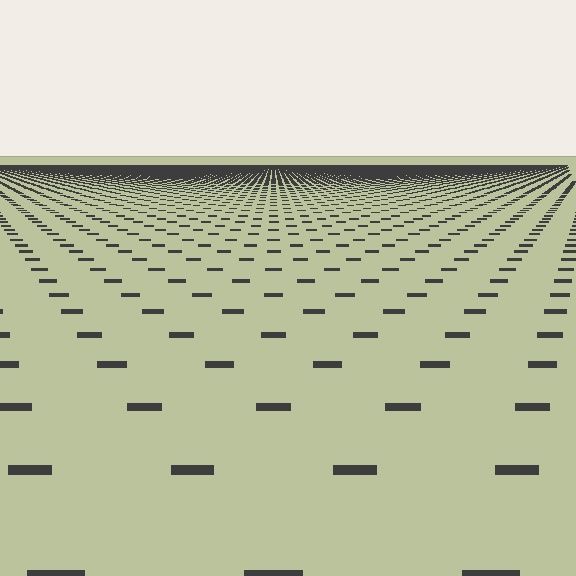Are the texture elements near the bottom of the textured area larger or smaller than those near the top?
Larger. Near the bottom, elements are closer to the viewer and appear at a bigger on-screen size.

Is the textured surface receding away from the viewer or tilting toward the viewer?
The surface is receding away from the viewer. Texture elements get smaller and denser toward the top.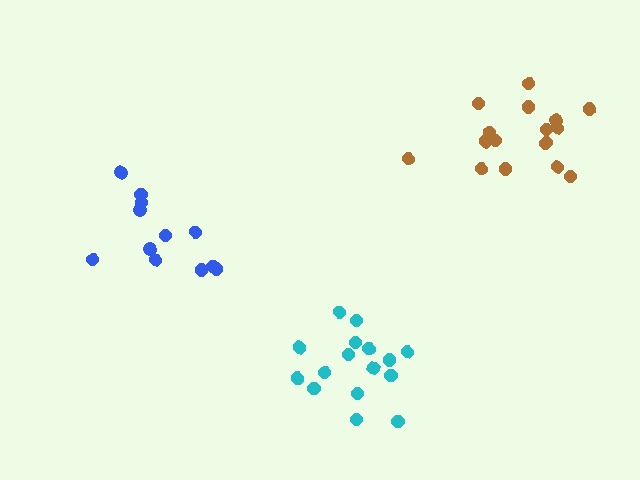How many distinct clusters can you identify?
There are 3 distinct clusters.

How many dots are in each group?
Group 1: 16 dots, Group 2: 12 dots, Group 3: 17 dots (45 total).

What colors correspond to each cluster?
The clusters are colored: cyan, blue, brown.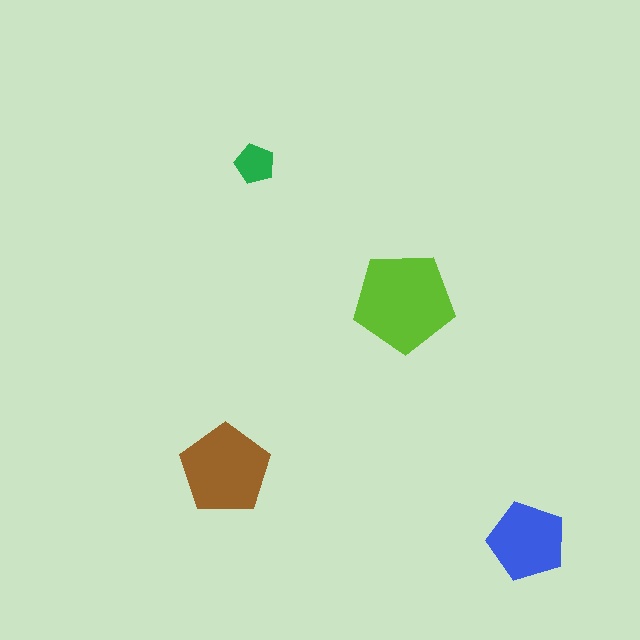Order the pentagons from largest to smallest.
the lime one, the brown one, the blue one, the green one.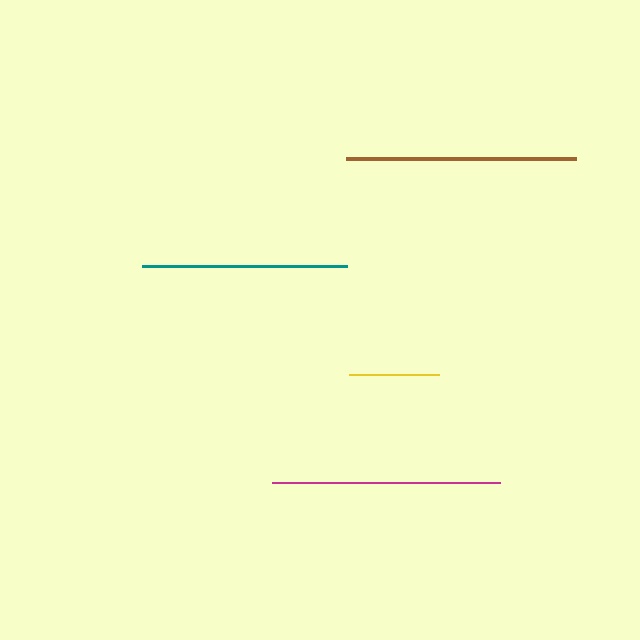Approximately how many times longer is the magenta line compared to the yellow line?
The magenta line is approximately 2.5 times the length of the yellow line.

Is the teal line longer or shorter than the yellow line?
The teal line is longer than the yellow line.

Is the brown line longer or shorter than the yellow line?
The brown line is longer than the yellow line.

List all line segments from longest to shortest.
From longest to shortest: brown, magenta, teal, yellow.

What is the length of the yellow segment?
The yellow segment is approximately 90 pixels long.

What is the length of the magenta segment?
The magenta segment is approximately 228 pixels long.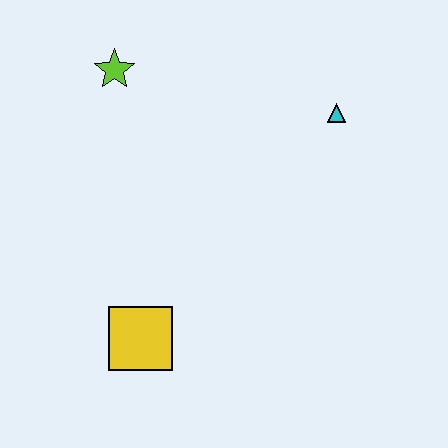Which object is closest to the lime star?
The cyan triangle is closest to the lime star.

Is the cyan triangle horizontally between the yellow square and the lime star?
No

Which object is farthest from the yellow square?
The cyan triangle is farthest from the yellow square.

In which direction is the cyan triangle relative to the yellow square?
The cyan triangle is above the yellow square.